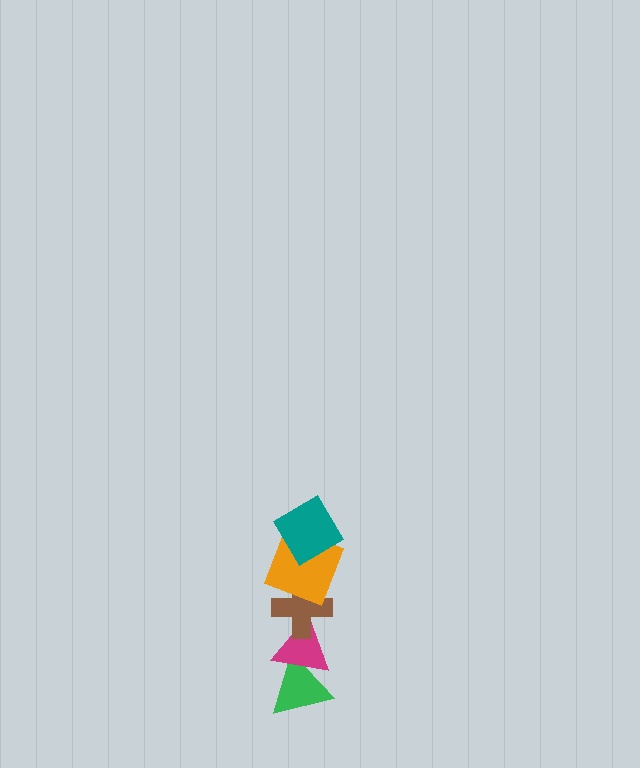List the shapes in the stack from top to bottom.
From top to bottom: the teal diamond, the orange square, the brown cross, the magenta triangle, the green triangle.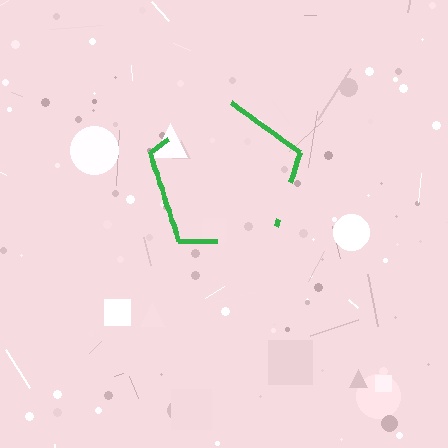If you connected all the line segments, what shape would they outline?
They would outline a pentagon.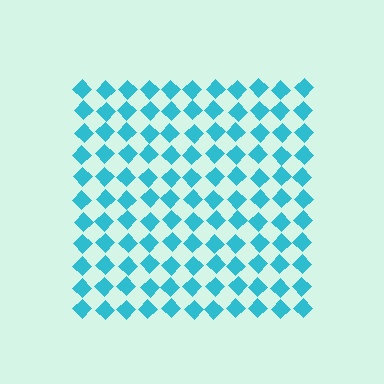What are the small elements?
The small elements are diamonds.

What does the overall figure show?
The overall figure shows a square.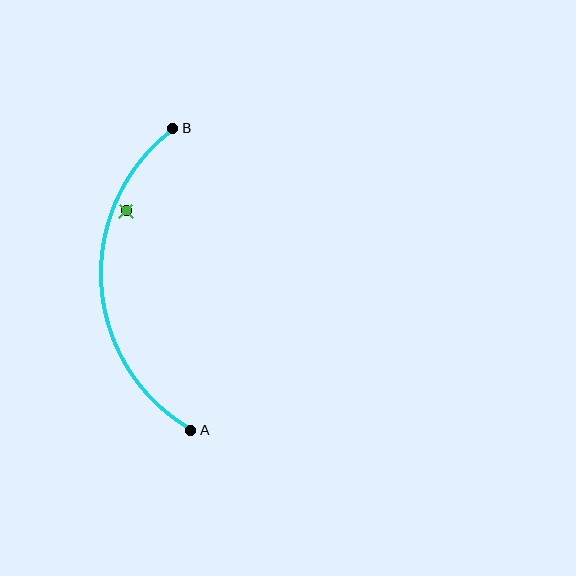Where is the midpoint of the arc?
The arc midpoint is the point on the curve farthest from the straight line joining A and B. It sits to the left of that line.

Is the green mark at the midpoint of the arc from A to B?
No — the green mark does not lie on the arc at all. It sits slightly inside the curve.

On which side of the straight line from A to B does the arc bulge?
The arc bulges to the left of the straight line connecting A and B.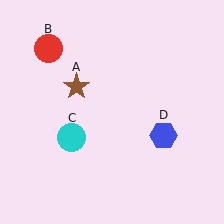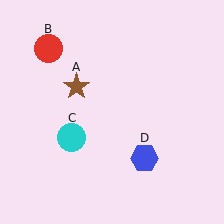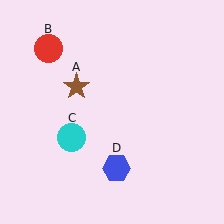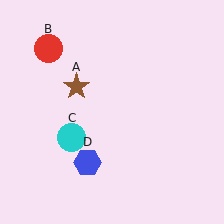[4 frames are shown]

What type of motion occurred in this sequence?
The blue hexagon (object D) rotated clockwise around the center of the scene.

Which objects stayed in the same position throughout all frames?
Brown star (object A) and red circle (object B) and cyan circle (object C) remained stationary.